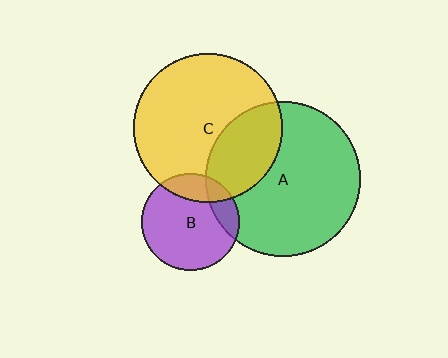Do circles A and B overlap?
Yes.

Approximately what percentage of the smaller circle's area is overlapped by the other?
Approximately 15%.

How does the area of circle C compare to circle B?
Approximately 2.3 times.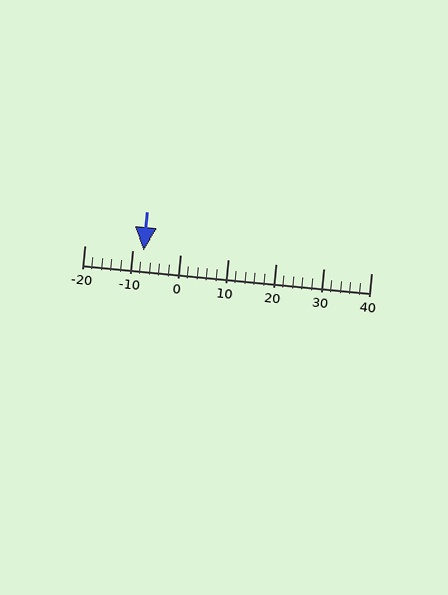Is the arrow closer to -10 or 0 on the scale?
The arrow is closer to -10.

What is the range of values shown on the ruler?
The ruler shows values from -20 to 40.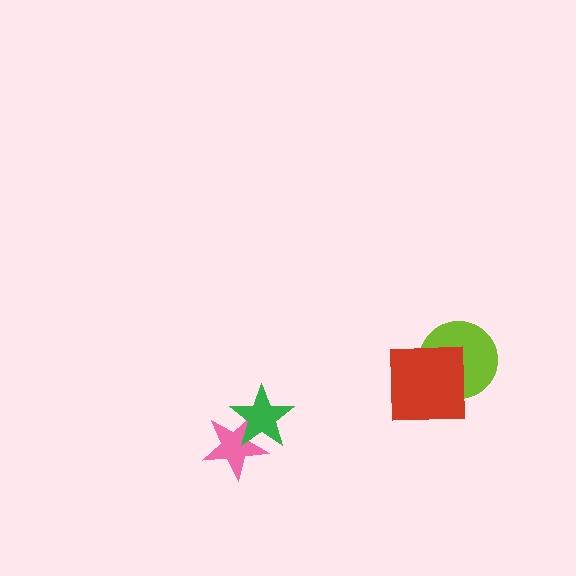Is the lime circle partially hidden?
Yes, it is partially covered by another shape.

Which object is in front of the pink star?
The green star is in front of the pink star.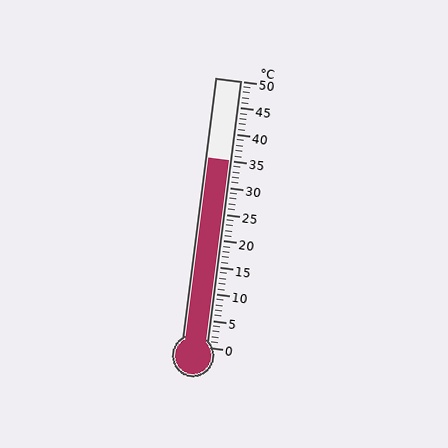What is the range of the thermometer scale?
The thermometer scale ranges from 0°C to 50°C.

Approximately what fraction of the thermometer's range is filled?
The thermometer is filled to approximately 70% of its range.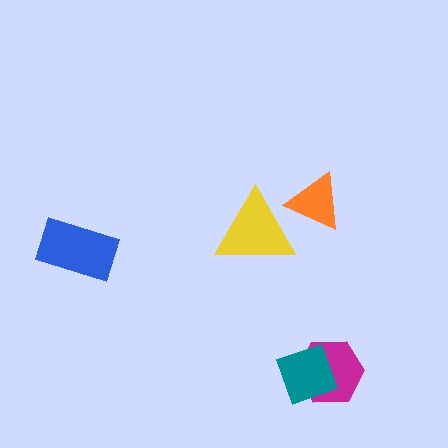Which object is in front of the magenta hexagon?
The teal diamond is in front of the magenta hexagon.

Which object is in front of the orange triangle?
The yellow triangle is in front of the orange triangle.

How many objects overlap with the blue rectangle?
0 objects overlap with the blue rectangle.